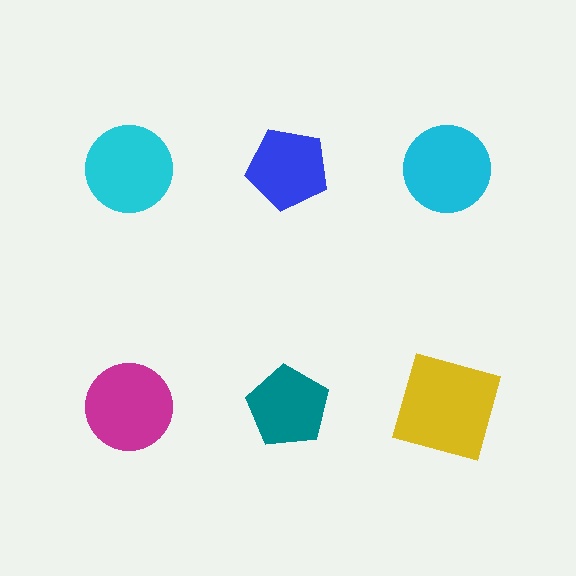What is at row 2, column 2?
A teal pentagon.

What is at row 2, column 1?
A magenta circle.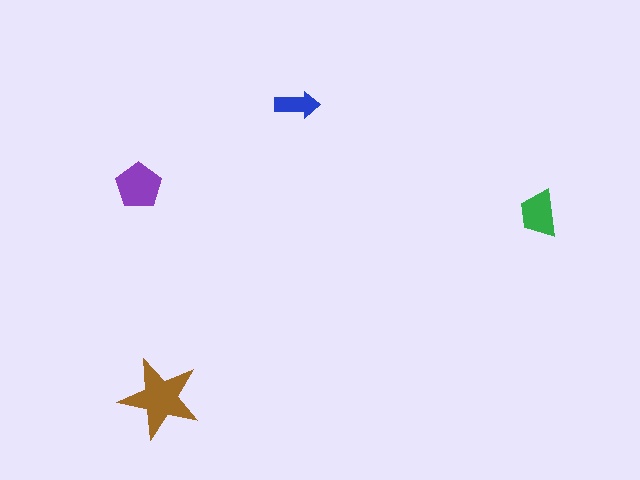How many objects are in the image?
There are 4 objects in the image.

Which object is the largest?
The brown star.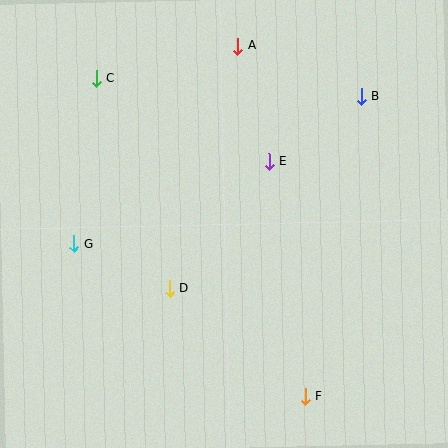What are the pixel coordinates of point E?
Point E is at (269, 161).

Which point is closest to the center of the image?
Point E at (269, 161) is closest to the center.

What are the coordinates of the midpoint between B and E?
The midpoint between B and E is at (315, 129).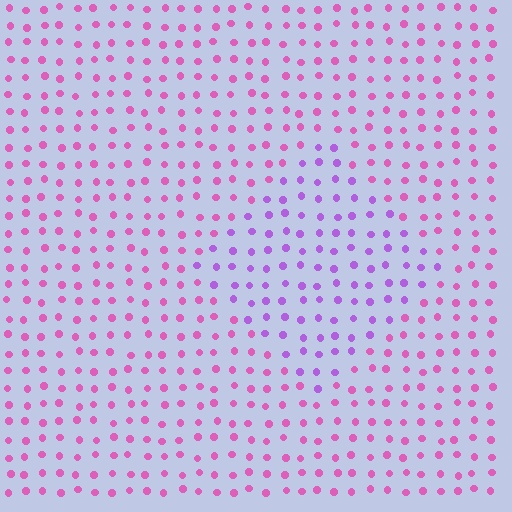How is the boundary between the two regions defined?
The boundary is defined purely by a slight shift in hue (about 38 degrees). Spacing, size, and orientation are identical on both sides.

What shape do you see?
I see a diamond.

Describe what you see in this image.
The image is filled with small pink elements in a uniform arrangement. A diamond-shaped region is visible where the elements are tinted to a slightly different hue, forming a subtle color boundary.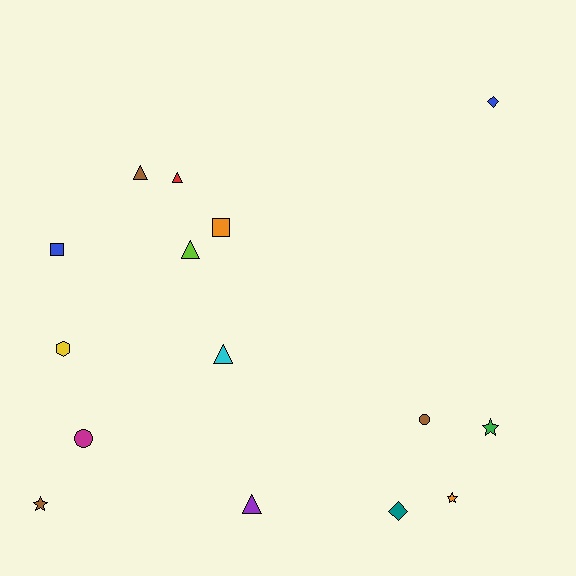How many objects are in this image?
There are 15 objects.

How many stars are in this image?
There are 3 stars.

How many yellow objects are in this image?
There is 1 yellow object.